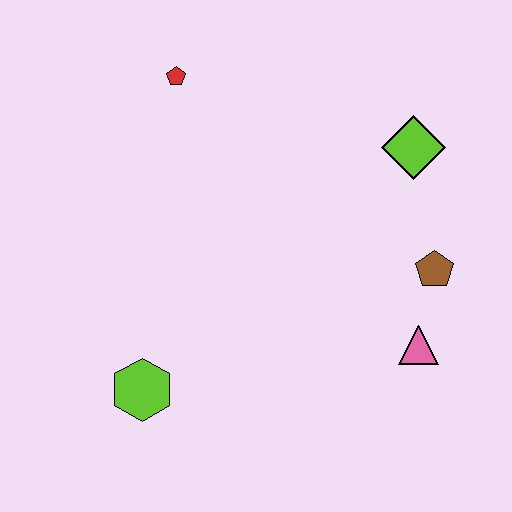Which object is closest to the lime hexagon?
The pink triangle is closest to the lime hexagon.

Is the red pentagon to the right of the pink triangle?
No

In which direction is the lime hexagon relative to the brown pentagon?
The lime hexagon is to the left of the brown pentagon.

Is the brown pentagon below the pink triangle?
No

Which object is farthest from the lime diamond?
The lime hexagon is farthest from the lime diamond.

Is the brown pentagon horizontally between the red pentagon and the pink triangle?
No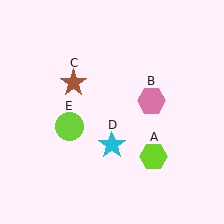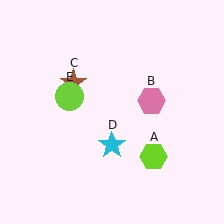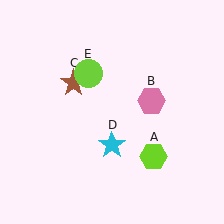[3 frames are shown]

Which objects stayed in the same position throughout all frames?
Lime hexagon (object A) and pink hexagon (object B) and brown star (object C) and cyan star (object D) remained stationary.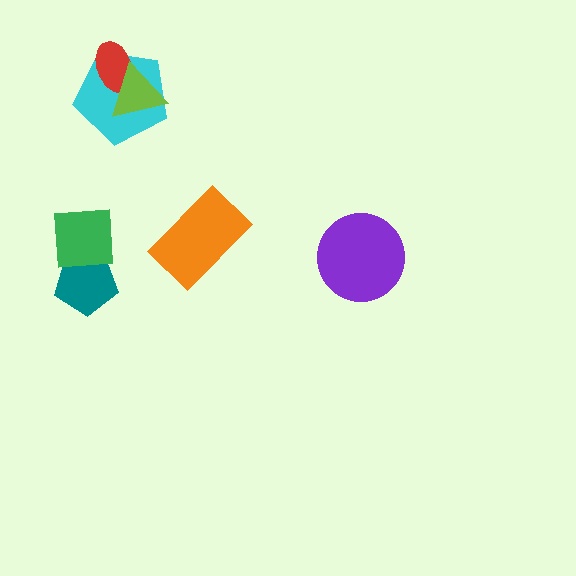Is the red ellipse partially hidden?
Yes, it is partially covered by another shape.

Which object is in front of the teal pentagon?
The green square is in front of the teal pentagon.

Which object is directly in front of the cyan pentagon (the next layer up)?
The red ellipse is directly in front of the cyan pentagon.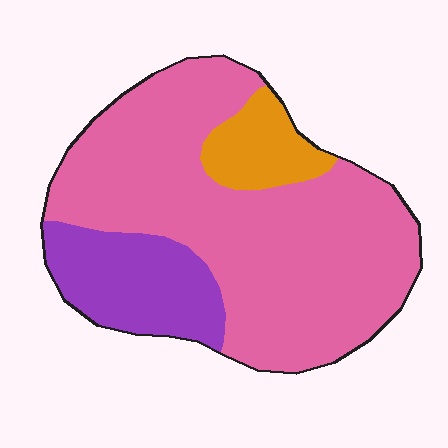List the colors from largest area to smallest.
From largest to smallest: pink, purple, orange.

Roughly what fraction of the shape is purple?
Purple takes up about one fifth (1/5) of the shape.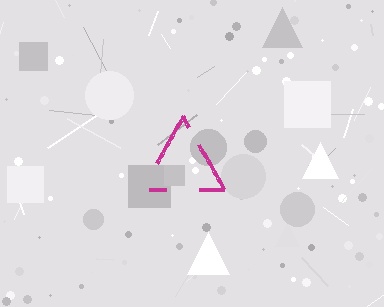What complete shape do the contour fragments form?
The contour fragments form a triangle.